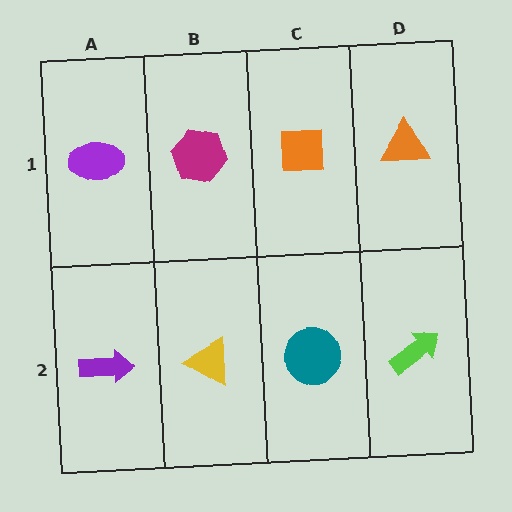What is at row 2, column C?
A teal circle.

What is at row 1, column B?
A magenta hexagon.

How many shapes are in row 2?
4 shapes.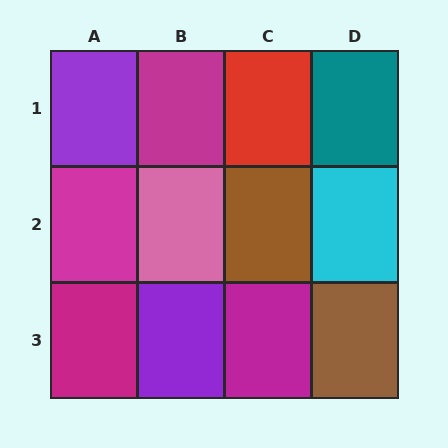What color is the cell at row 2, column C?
Brown.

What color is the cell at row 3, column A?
Magenta.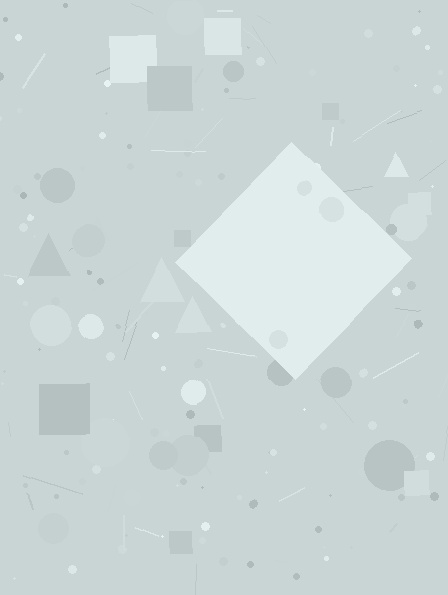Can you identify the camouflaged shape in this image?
The camouflaged shape is a diamond.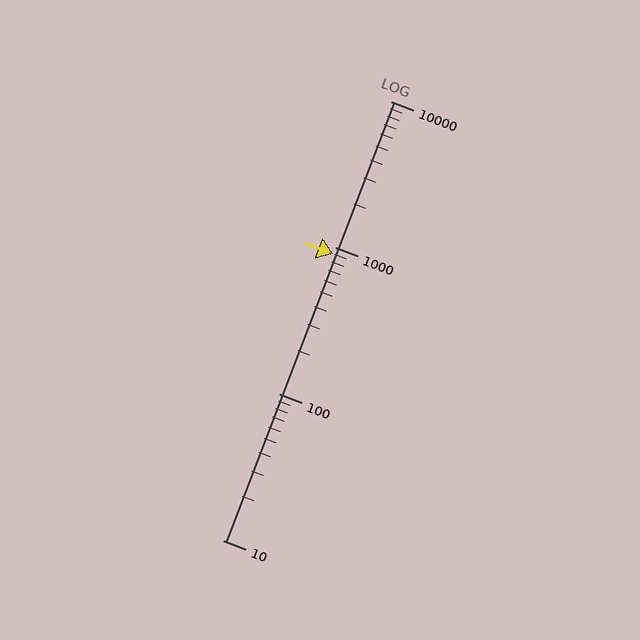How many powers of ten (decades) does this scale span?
The scale spans 3 decades, from 10 to 10000.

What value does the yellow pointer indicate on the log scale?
The pointer indicates approximately 900.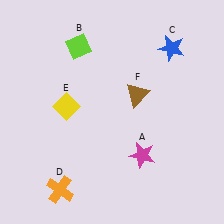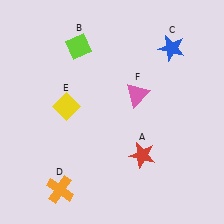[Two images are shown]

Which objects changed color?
A changed from magenta to red. F changed from brown to pink.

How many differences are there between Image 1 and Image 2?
There are 2 differences between the two images.